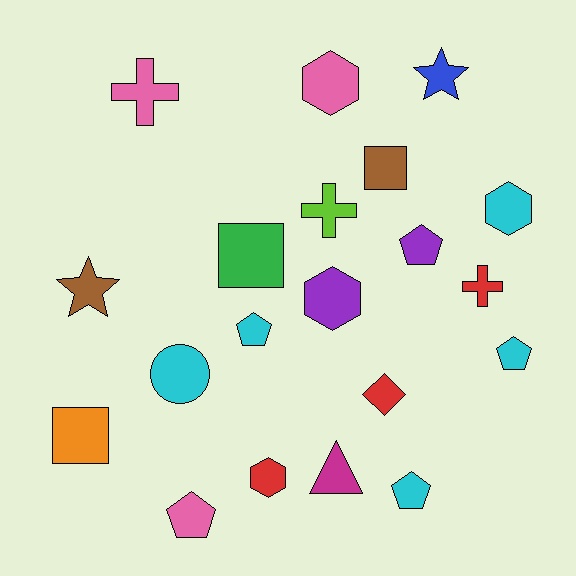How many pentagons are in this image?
There are 5 pentagons.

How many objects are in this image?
There are 20 objects.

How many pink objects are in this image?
There are 3 pink objects.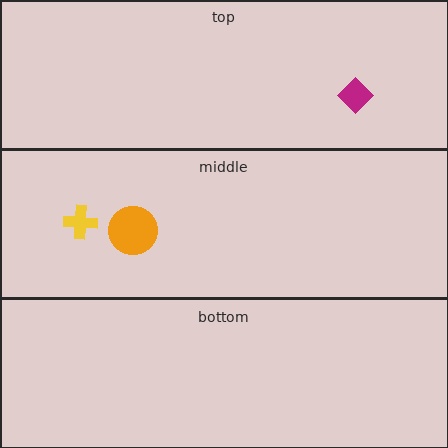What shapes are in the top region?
The magenta diamond.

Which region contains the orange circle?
The middle region.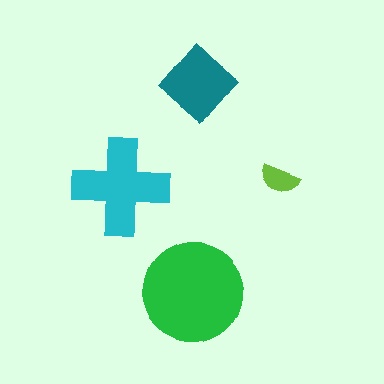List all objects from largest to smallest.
The green circle, the cyan cross, the teal diamond, the lime semicircle.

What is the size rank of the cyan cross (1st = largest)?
2nd.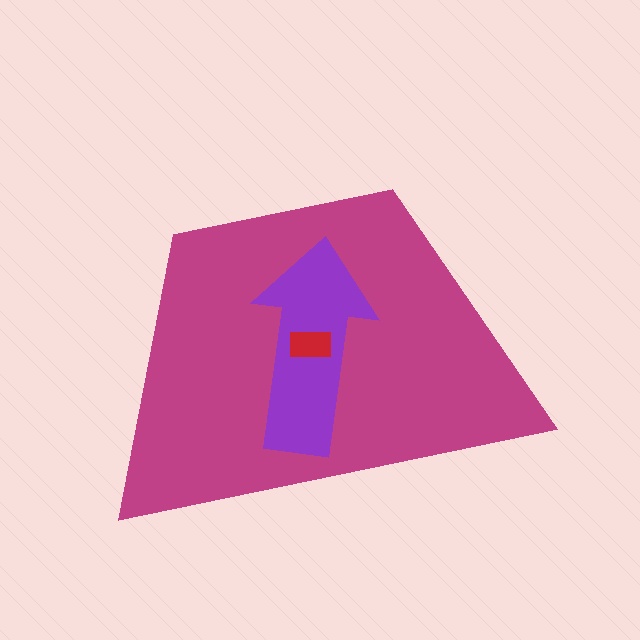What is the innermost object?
The red rectangle.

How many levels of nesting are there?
3.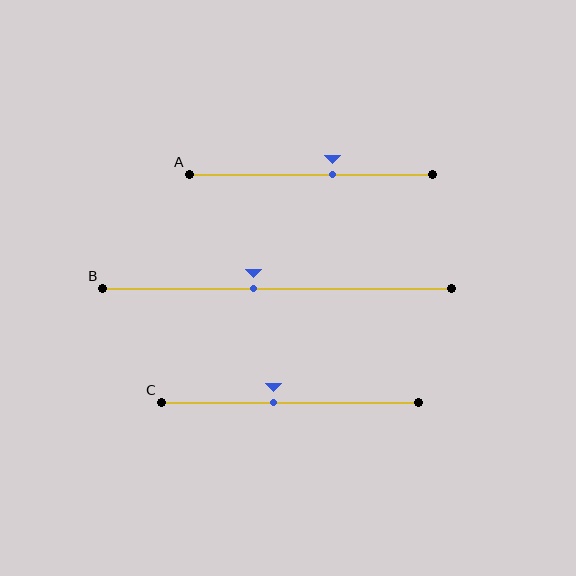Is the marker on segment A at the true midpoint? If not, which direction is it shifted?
No, the marker on segment A is shifted to the right by about 9% of the segment length.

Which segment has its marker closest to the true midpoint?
Segment C has its marker closest to the true midpoint.